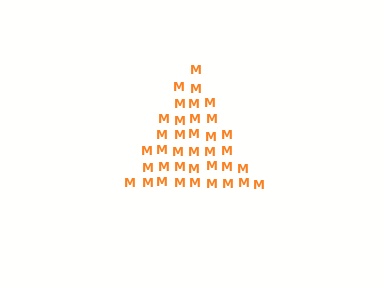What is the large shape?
The large shape is a triangle.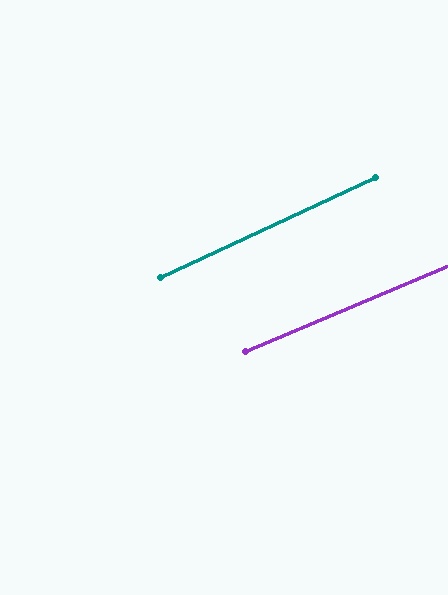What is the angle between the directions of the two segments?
Approximately 2 degrees.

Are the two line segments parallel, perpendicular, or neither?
Parallel — their directions differ by only 1.9°.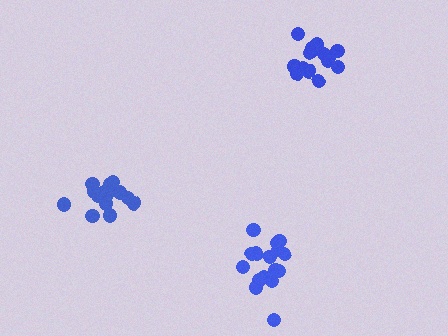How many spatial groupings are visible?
There are 3 spatial groupings.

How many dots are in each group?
Group 1: 17 dots, Group 2: 15 dots, Group 3: 17 dots (49 total).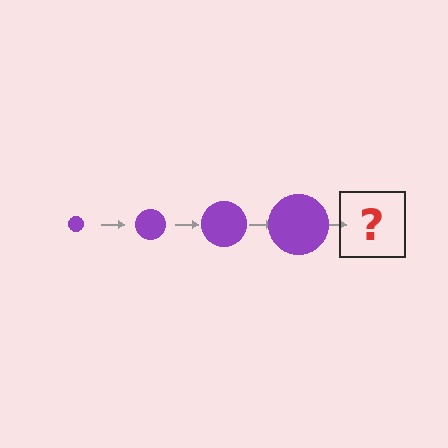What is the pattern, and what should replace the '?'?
The pattern is that the circle gets progressively larger each step. The '?' should be a purple circle, larger than the previous one.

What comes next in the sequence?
The next element should be a purple circle, larger than the previous one.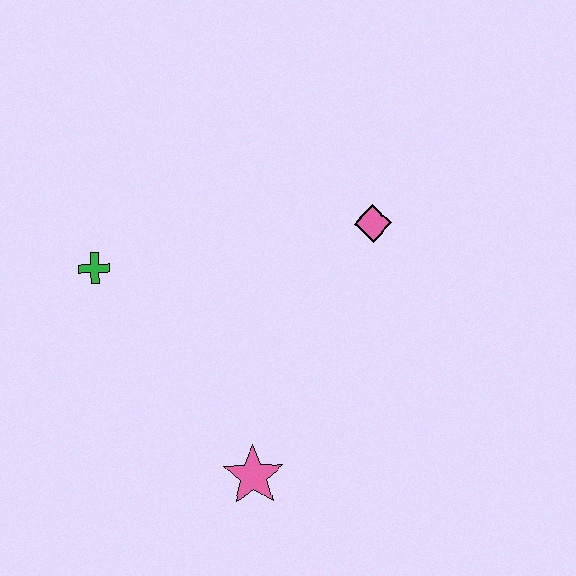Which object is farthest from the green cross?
The pink diamond is farthest from the green cross.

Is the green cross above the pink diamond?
No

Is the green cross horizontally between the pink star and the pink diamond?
No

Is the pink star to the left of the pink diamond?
Yes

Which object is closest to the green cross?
The pink star is closest to the green cross.